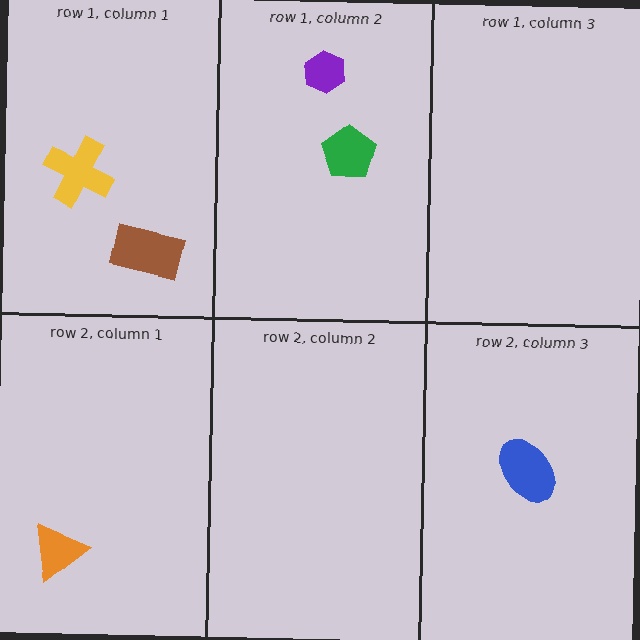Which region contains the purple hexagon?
The row 1, column 2 region.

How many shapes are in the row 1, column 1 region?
2.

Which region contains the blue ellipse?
The row 2, column 3 region.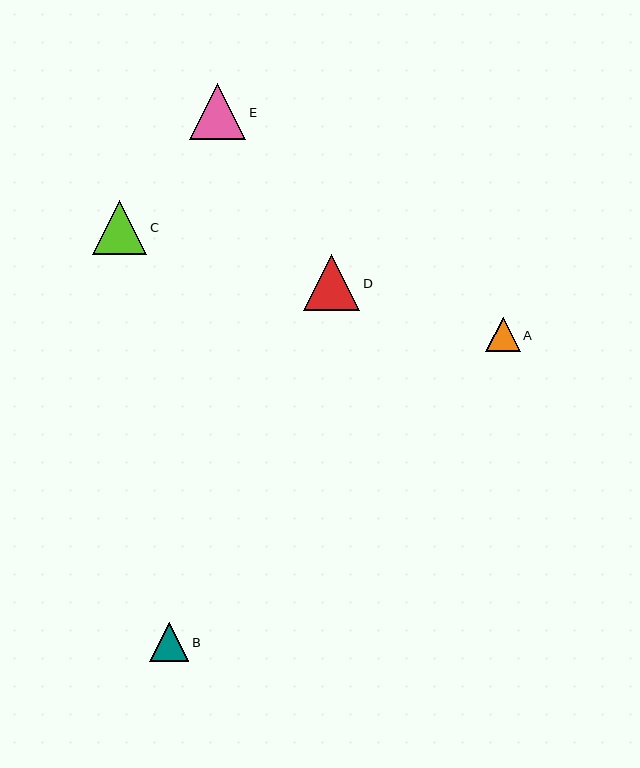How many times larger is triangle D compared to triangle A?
Triangle D is approximately 1.6 times the size of triangle A.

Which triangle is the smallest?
Triangle A is the smallest with a size of approximately 35 pixels.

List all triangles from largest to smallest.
From largest to smallest: E, D, C, B, A.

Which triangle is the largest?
Triangle E is the largest with a size of approximately 56 pixels.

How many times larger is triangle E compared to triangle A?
Triangle E is approximately 1.6 times the size of triangle A.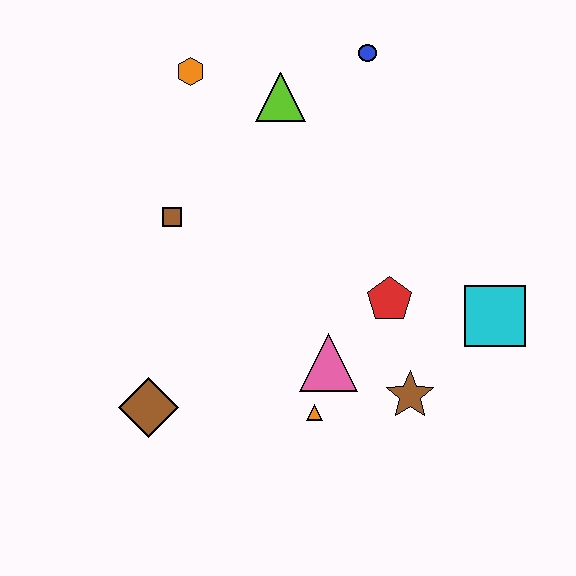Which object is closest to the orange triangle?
The pink triangle is closest to the orange triangle.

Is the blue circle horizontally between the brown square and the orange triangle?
No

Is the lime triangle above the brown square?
Yes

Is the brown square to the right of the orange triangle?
No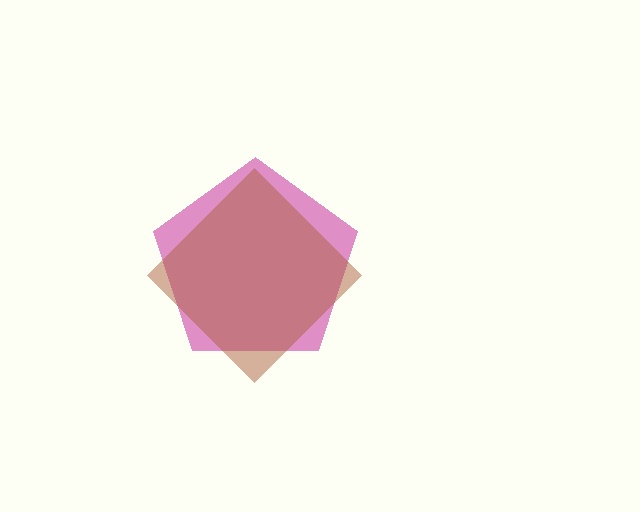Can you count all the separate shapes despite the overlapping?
Yes, there are 2 separate shapes.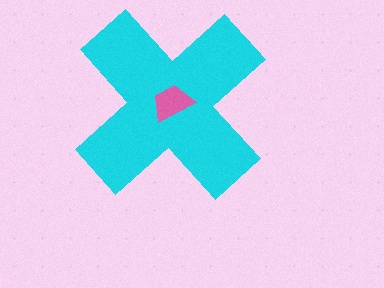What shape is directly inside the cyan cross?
The pink trapezoid.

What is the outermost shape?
The cyan cross.